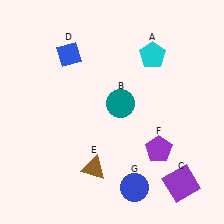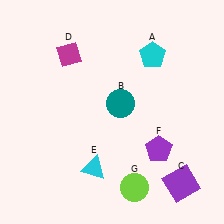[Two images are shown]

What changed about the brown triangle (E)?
In Image 1, E is brown. In Image 2, it changed to cyan.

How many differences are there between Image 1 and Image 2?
There are 3 differences between the two images.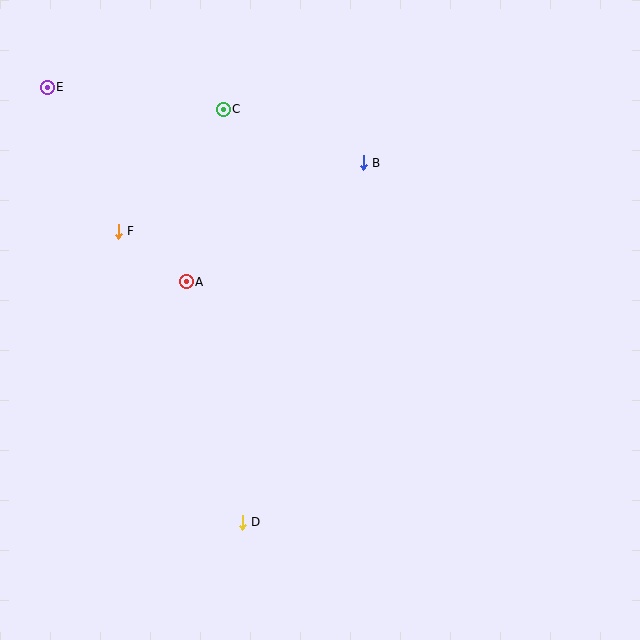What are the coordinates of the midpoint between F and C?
The midpoint between F and C is at (171, 170).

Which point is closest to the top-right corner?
Point B is closest to the top-right corner.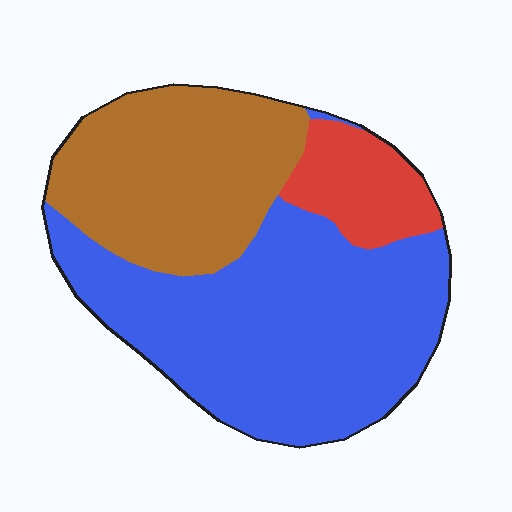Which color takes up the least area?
Red, at roughly 10%.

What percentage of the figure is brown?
Brown covers around 35% of the figure.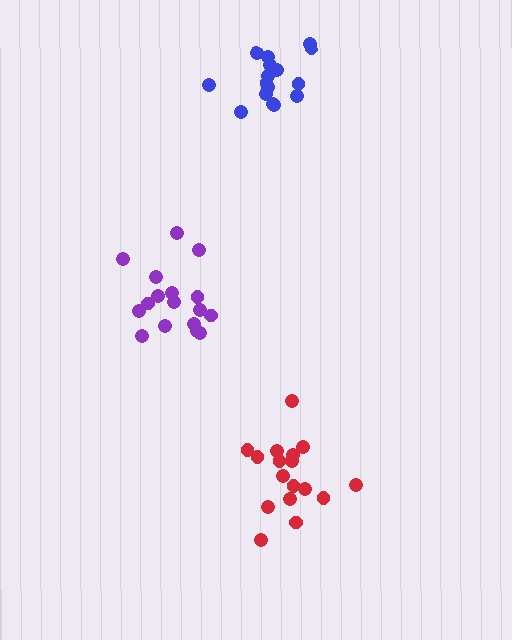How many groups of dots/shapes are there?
There are 3 groups.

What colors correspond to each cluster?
The clusters are colored: purple, blue, red.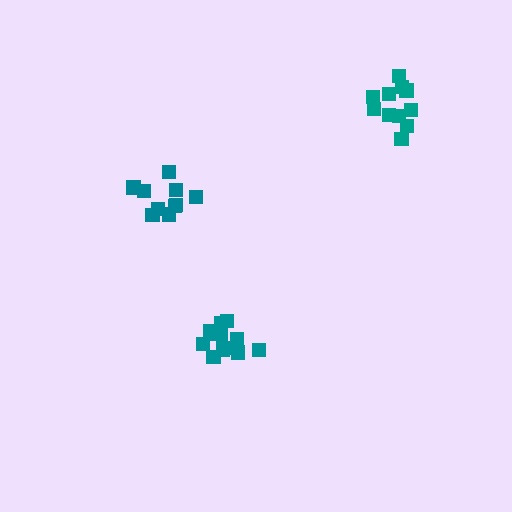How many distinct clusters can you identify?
There are 3 distinct clusters.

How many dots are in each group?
Group 1: 11 dots, Group 2: 14 dots, Group 3: 10 dots (35 total).